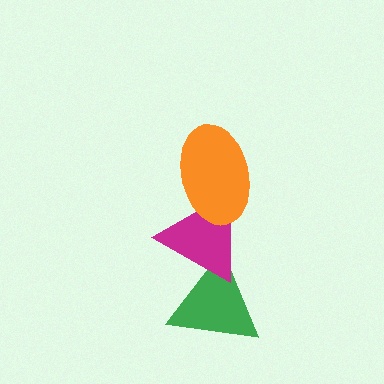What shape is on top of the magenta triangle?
The orange ellipse is on top of the magenta triangle.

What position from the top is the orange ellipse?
The orange ellipse is 1st from the top.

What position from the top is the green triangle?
The green triangle is 3rd from the top.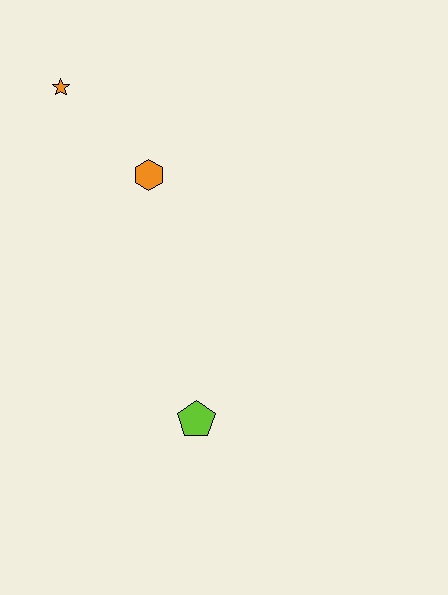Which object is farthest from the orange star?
The lime pentagon is farthest from the orange star.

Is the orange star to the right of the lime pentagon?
No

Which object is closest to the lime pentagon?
The orange hexagon is closest to the lime pentagon.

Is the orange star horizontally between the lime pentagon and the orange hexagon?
No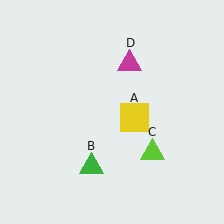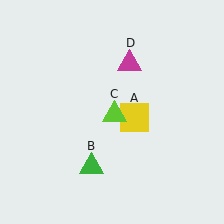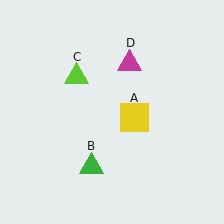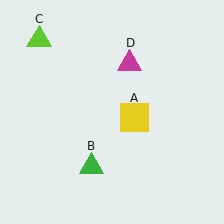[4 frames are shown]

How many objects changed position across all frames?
1 object changed position: lime triangle (object C).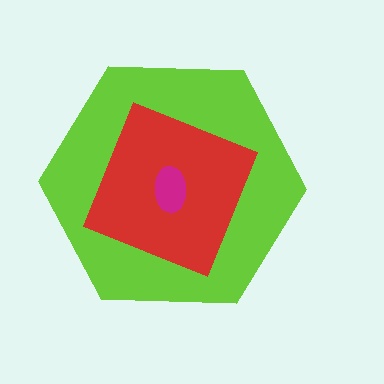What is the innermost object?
The magenta ellipse.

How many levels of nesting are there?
3.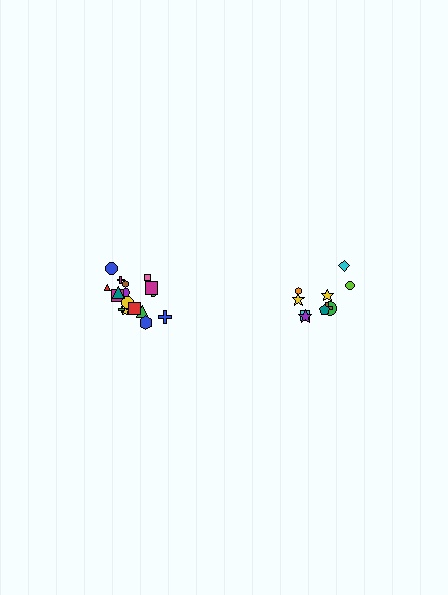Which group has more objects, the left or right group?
The left group.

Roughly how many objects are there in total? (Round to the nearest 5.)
Roughly 30 objects in total.